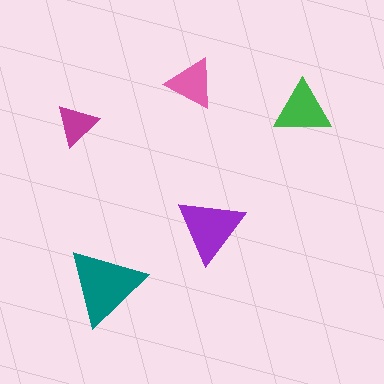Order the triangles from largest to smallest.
the teal one, the purple one, the green one, the pink one, the magenta one.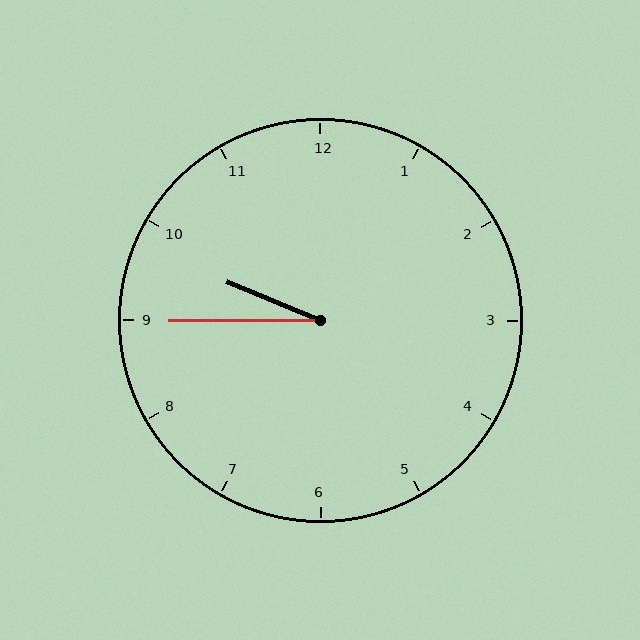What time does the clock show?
9:45.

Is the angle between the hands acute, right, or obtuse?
It is acute.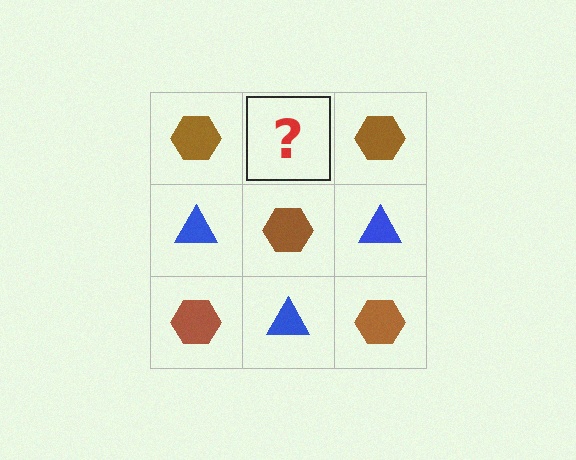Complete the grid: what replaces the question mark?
The question mark should be replaced with a blue triangle.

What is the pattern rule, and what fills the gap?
The rule is that it alternates brown hexagon and blue triangle in a checkerboard pattern. The gap should be filled with a blue triangle.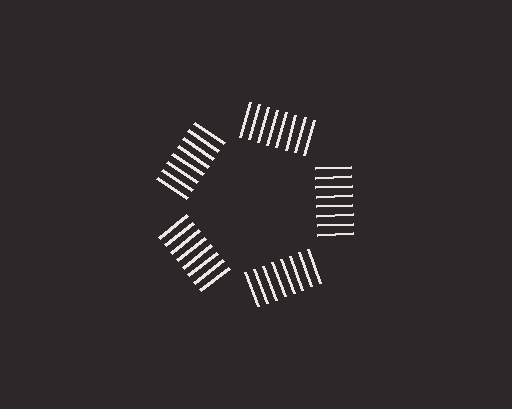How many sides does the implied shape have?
5 sides — the line-ends trace a pentagon.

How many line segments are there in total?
40 — 8 along each of the 5 edges.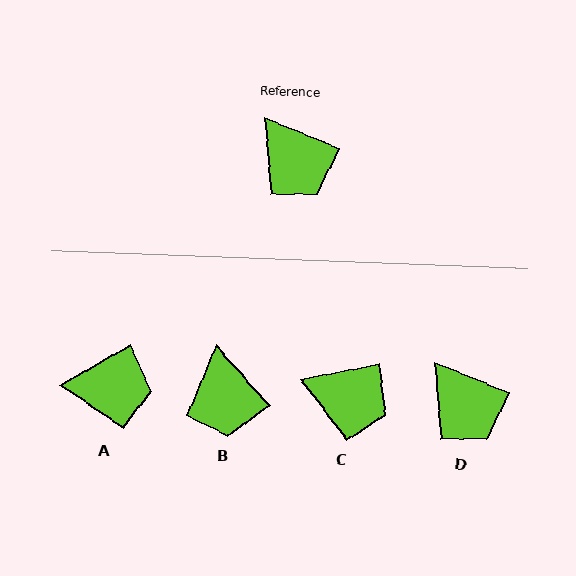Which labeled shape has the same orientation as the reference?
D.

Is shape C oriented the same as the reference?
No, it is off by about 33 degrees.